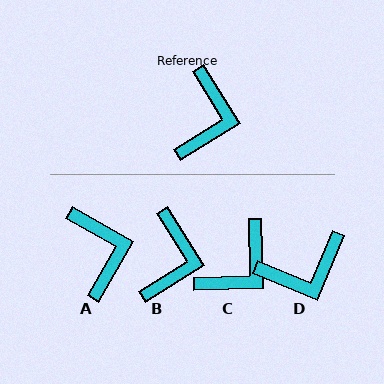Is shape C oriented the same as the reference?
No, it is off by about 30 degrees.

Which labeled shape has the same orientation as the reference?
B.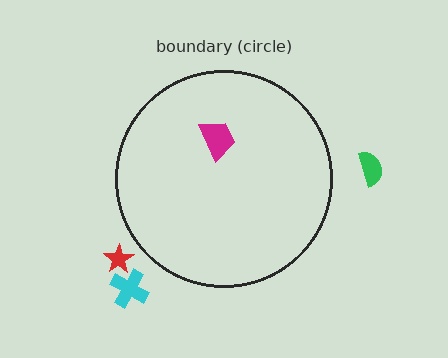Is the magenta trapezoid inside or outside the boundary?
Inside.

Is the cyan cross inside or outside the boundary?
Outside.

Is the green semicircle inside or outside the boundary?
Outside.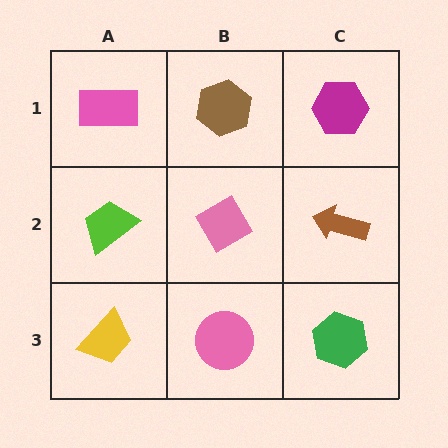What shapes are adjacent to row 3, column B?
A pink diamond (row 2, column B), a yellow trapezoid (row 3, column A), a green hexagon (row 3, column C).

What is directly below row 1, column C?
A brown arrow.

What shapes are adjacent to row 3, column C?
A brown arrow (row 2, column C), a pink circle (row 3, column B).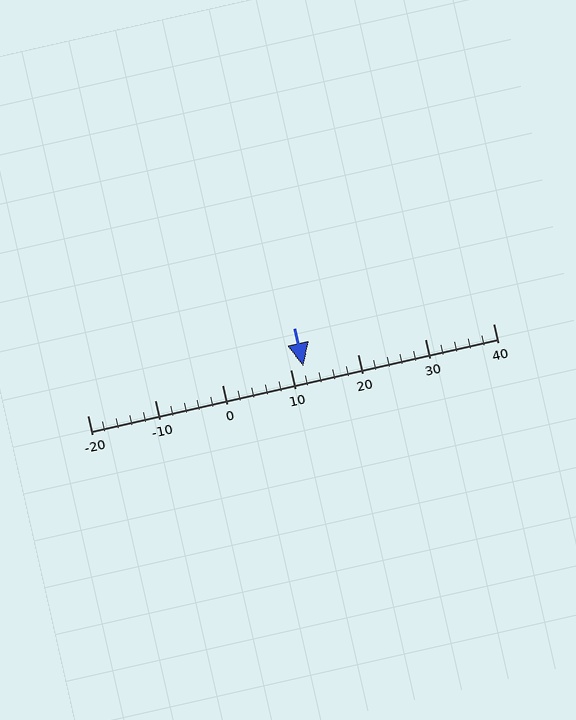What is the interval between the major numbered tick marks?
The major tick marks are spaced 10 units apart.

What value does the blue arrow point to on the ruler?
The blue arrow points to approximately 12.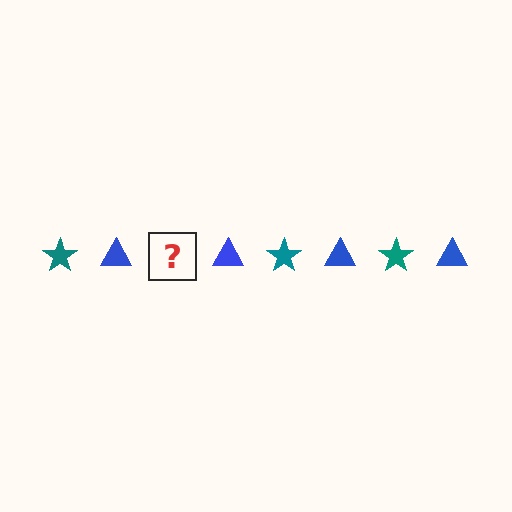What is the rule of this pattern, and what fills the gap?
The rule is that the pattern alternates between teal star and blue triangle. The gap should be filled with a teal star.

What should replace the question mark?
The question mark should be replaced with a teal star.